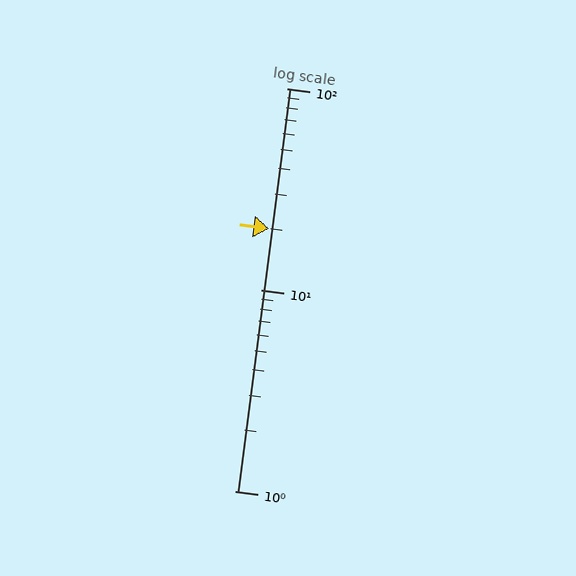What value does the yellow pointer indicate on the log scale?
The pointer indicates approximately 20.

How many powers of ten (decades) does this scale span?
The scale spans 2 decades, from 1 to 100.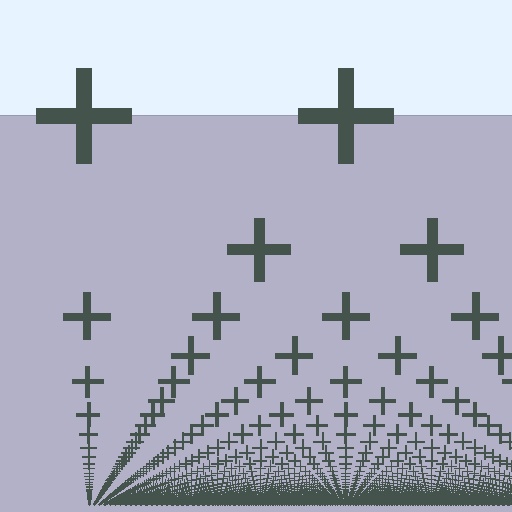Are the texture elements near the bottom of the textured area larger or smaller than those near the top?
Smaller. The gradient is inverted — elements near the bottom are smaller and denser.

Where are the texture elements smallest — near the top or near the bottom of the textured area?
Near the bottom.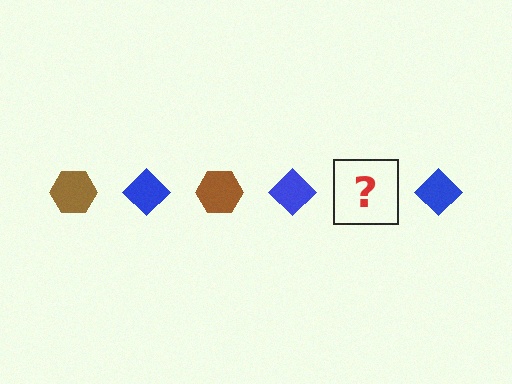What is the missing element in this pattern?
The missing element is a brown hexagon.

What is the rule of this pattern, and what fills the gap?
The rule is that the pattern alternates between brown hexagon and blue diamond. The gap should be filled with a brown hexagon.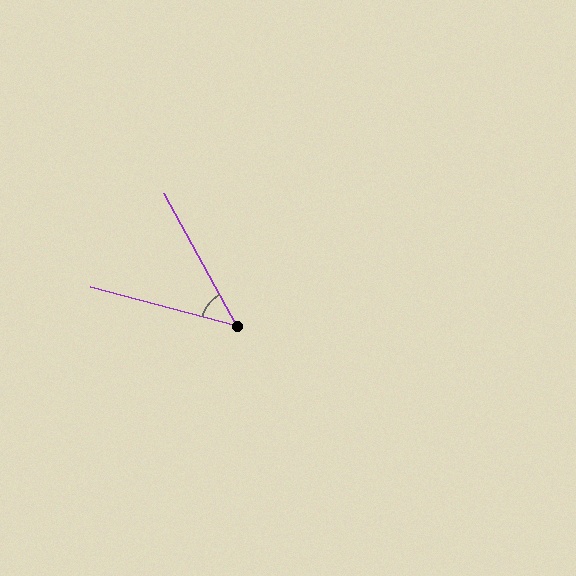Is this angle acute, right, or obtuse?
It is acute.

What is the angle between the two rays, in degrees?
Approximately 46 degrees.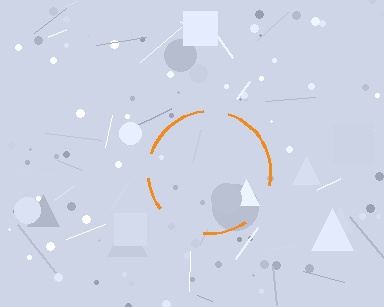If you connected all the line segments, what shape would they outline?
They would outline a circle.